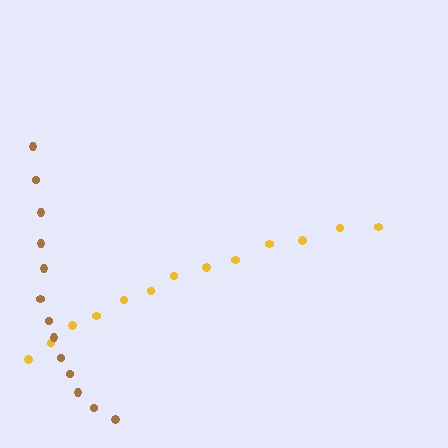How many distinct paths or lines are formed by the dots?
There are 2 distinct paths.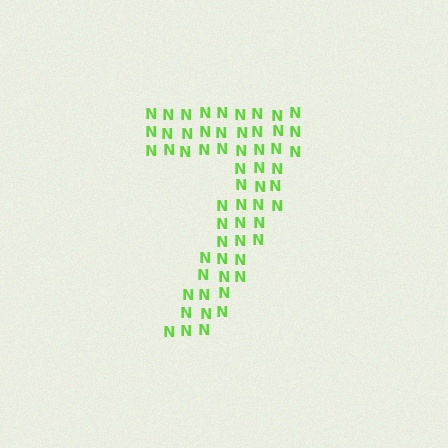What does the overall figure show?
The overall figure shows the digit 7.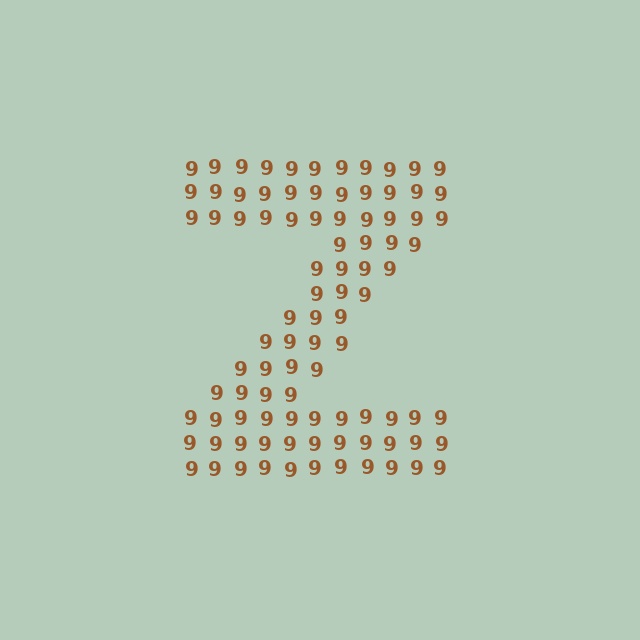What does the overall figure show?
The overall figure shows the letter Z.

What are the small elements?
The small elements are digit 9's.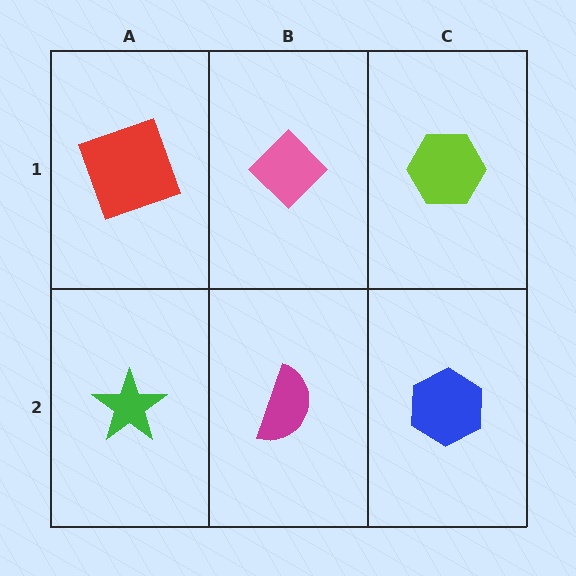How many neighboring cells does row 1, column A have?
2.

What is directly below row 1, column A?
A green star.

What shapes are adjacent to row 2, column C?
A lime hexagon (row 1, column C), a magenta semicircle (row 2, column B).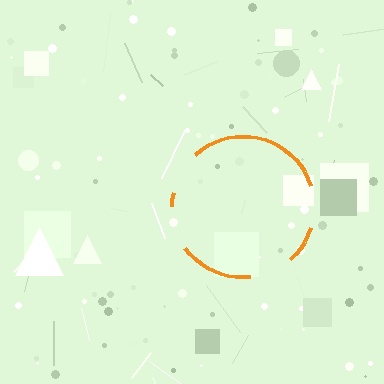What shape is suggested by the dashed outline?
The dashed outline suggests a circle.